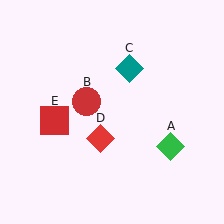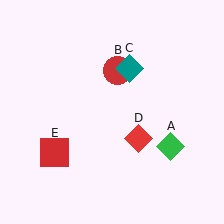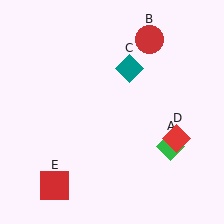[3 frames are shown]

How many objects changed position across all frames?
3 objects changed position: red circle (object B), red diamond (object D), red square (object E).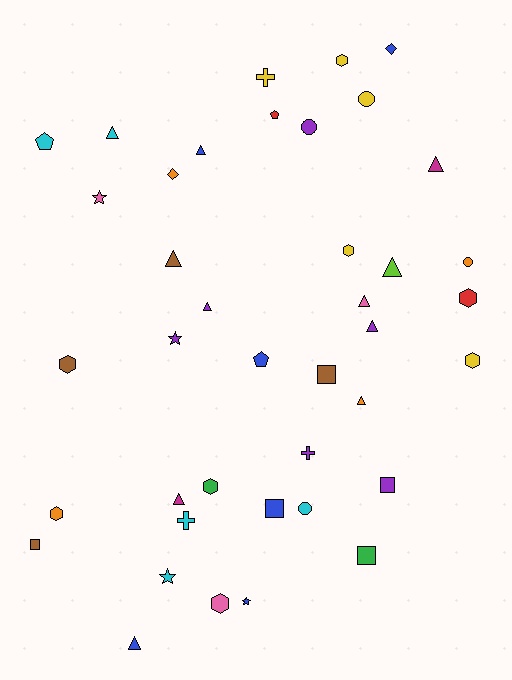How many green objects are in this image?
There are 2 green objects.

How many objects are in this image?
There are 40 objects.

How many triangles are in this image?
There are 11 triangles.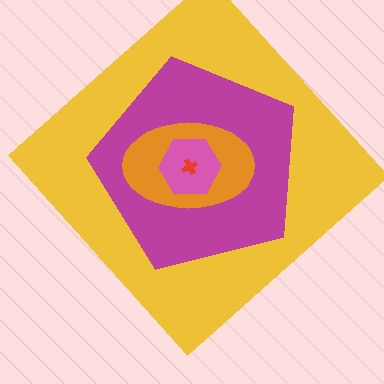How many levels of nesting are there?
5.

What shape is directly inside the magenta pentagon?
The orange ellipse.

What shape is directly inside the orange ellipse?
The pink hexagon.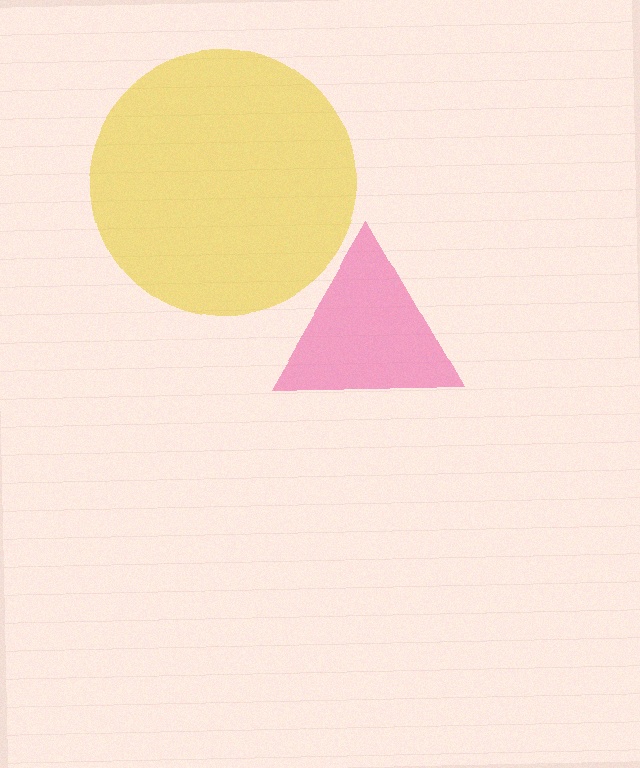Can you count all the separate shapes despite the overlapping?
Yes, there are 2 separate shapes.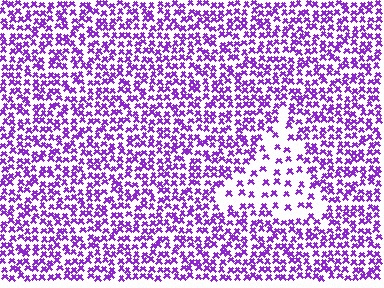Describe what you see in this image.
The image contains small purple elements arranged at two different densities. A triangle-shaped region is visible where the elements are less densely packed than the surrounding area.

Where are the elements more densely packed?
The elements are more densely packed outside the triangle boundary.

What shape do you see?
I see a triangle.